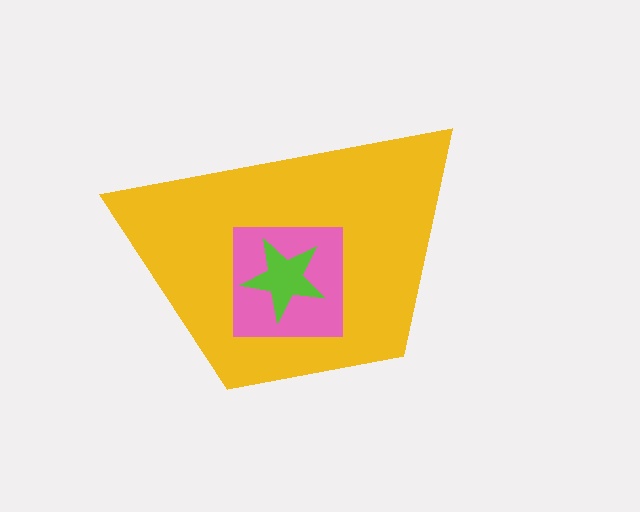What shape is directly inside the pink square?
The lime star.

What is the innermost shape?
The lime star.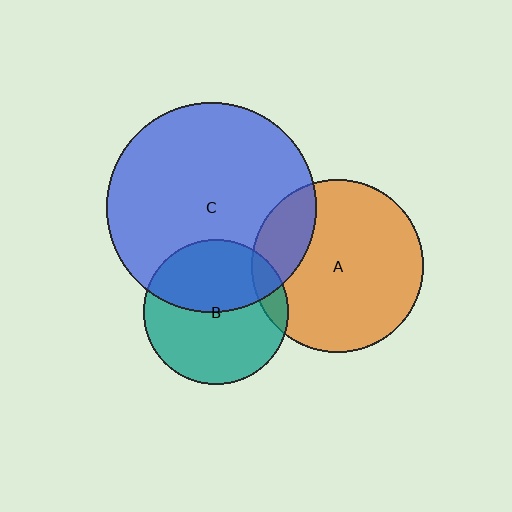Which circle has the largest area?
Circle C (blue).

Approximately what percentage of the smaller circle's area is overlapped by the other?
Approximately 45%.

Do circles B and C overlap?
Yes.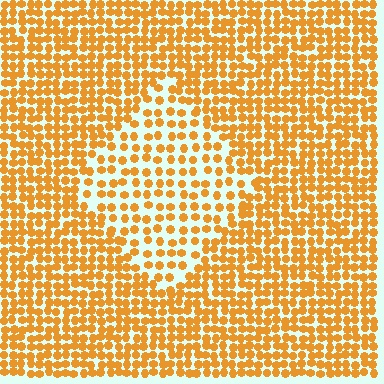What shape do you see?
I see a diamond.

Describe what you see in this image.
The image contains small orange elements arranged at two different densities. A diamond-shaped region is visible where the elements are less densely packed than the surrounding area.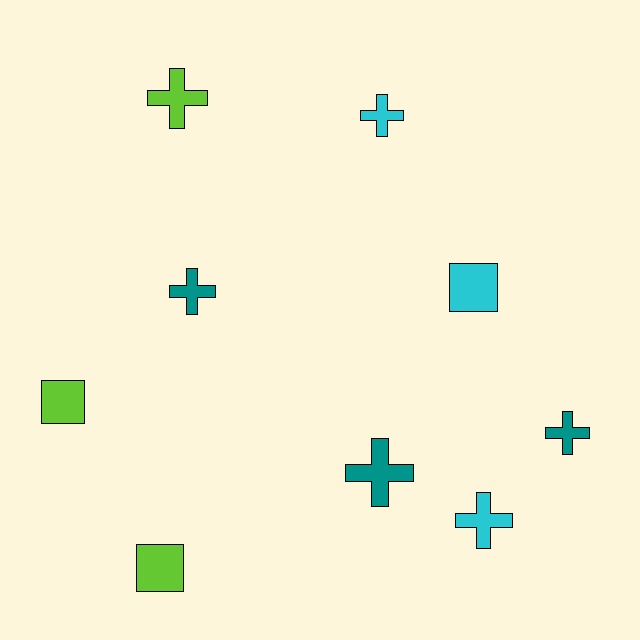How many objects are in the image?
There are 9 objects.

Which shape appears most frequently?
Cross, with 6 objects.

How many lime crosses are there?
There is 1 lime cross.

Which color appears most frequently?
Lime, with 3 objects.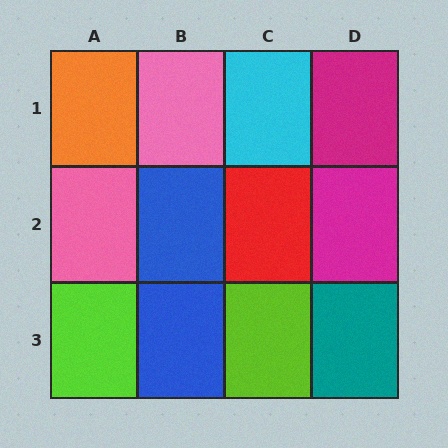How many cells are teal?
1 cell is teal.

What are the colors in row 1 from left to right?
Orange, pink, cyan, magenta.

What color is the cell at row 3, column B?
Blue.